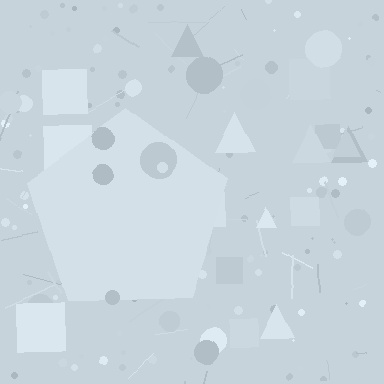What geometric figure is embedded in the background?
A pentagon is embedded in the background.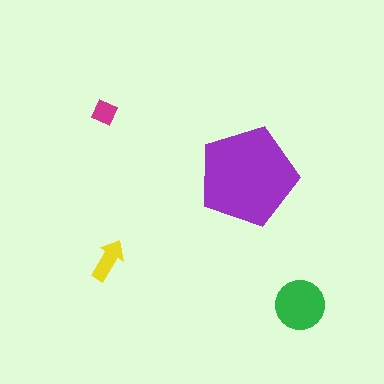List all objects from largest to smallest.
The purple pentagon, the green circle, the yellow arrow, the magenta diamond.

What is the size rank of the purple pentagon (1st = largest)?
1st.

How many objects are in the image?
There are 4 objects in the image.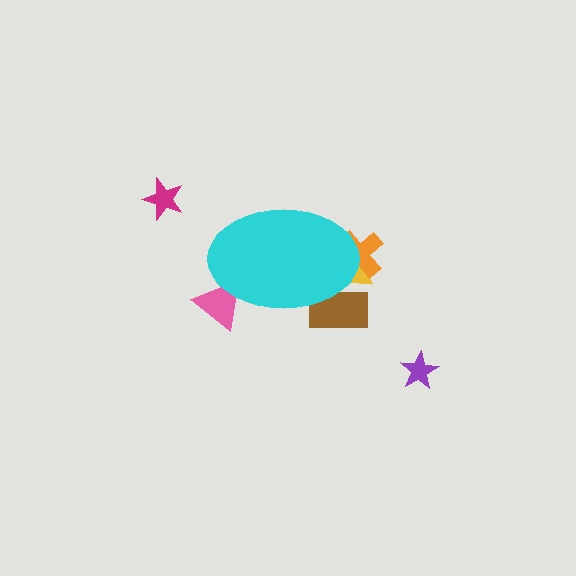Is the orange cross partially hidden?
Yes, the orange cross is partially hidden behind the cyan ellipse.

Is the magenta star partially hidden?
No, the magenta star is fully visible.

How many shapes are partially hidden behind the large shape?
4 shapes are partially hidden.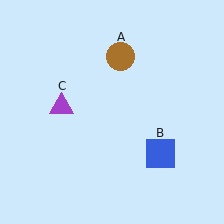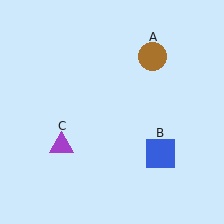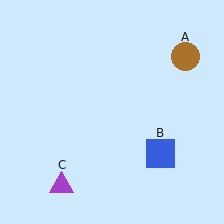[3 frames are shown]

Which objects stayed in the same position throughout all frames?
Blue square (object B) remained stationary.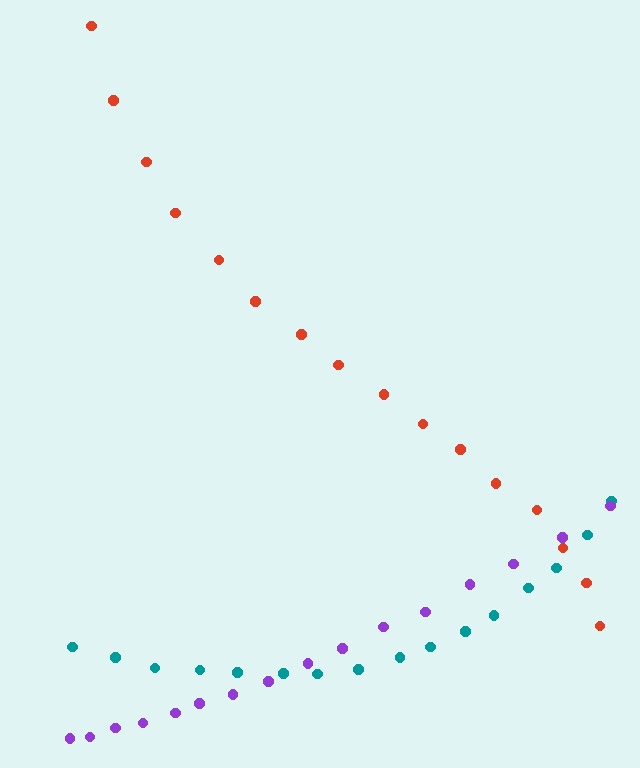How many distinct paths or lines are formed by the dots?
There are 3 distinct paths.